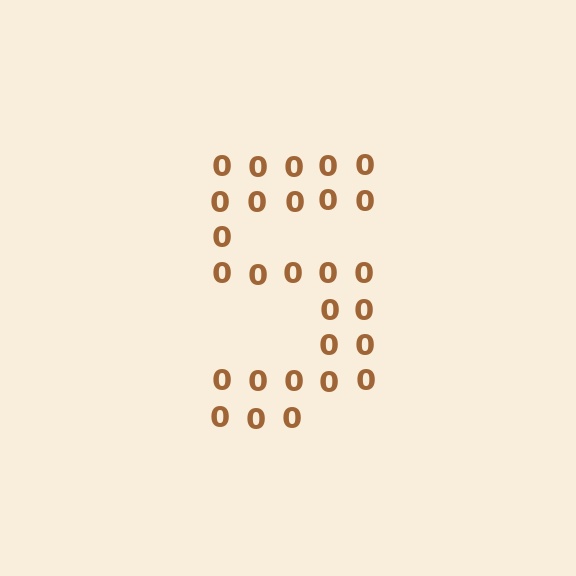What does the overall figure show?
The overall figure shows the digit 5.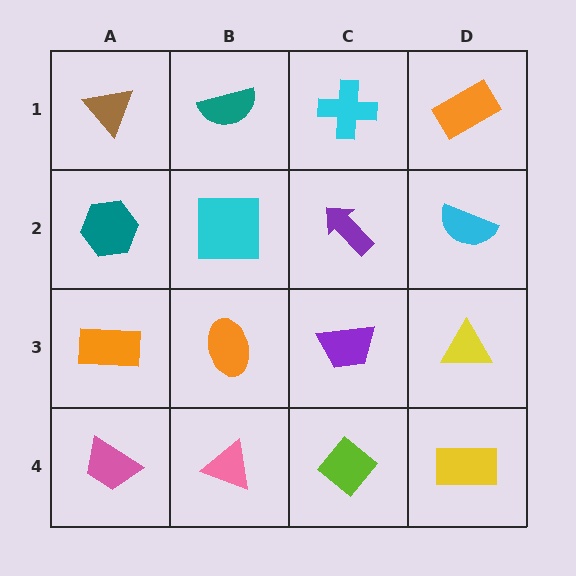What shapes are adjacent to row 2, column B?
A teal semicircle (row 1, column B), an orange ellipse (row 3, column B), a teal hexagon (row 2, column A), a purple arrow (row 2, column C).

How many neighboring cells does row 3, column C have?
4.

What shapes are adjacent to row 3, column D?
A cyan semicircle (row 2, column D), a yellow rectangle (row 4, column D), a purple trapezoid (row 3, column C).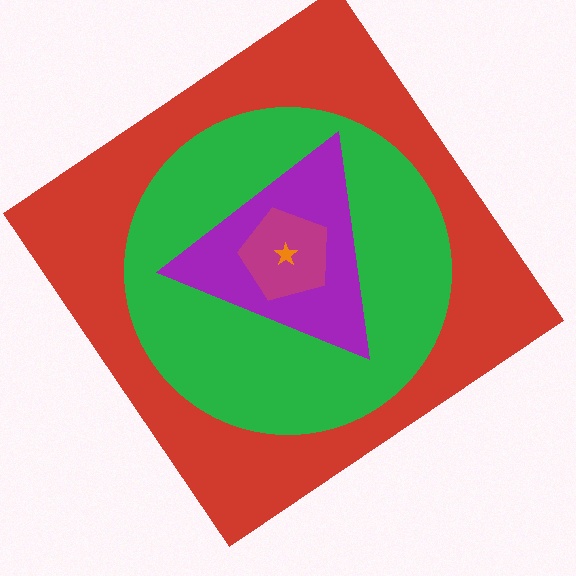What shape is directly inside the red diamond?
The green circle.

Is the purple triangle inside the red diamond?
Yes.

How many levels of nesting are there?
5.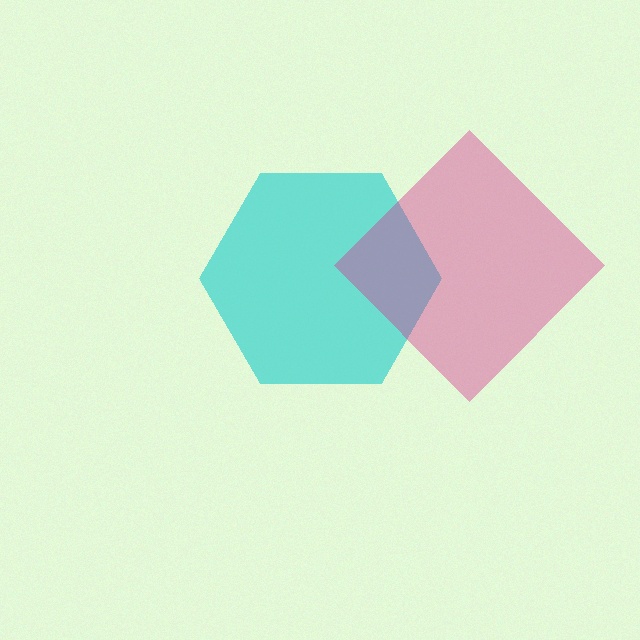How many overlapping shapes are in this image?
There are 2 overlapping shapes in the image.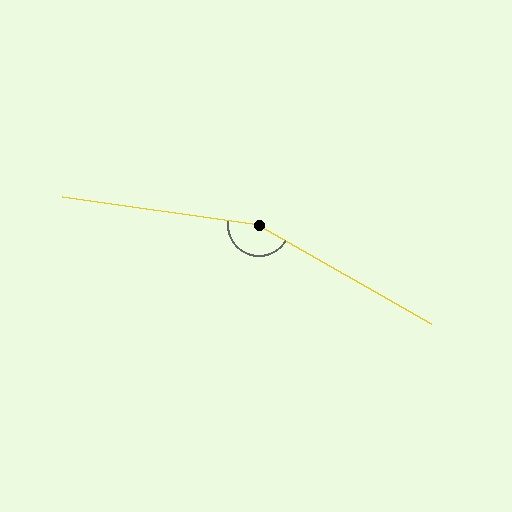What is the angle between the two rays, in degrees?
Approximately 158 degrees.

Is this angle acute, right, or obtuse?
It is obtuse.